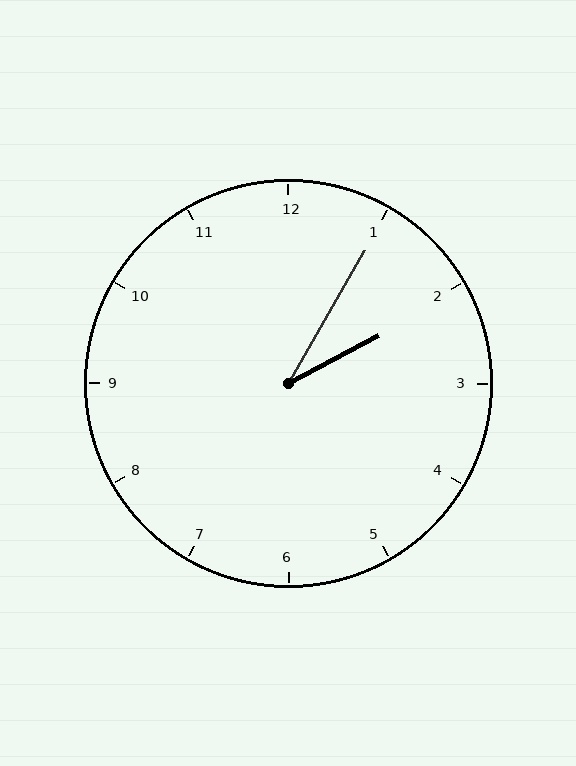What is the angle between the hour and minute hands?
Approximately 32 degrees.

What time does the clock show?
2:05.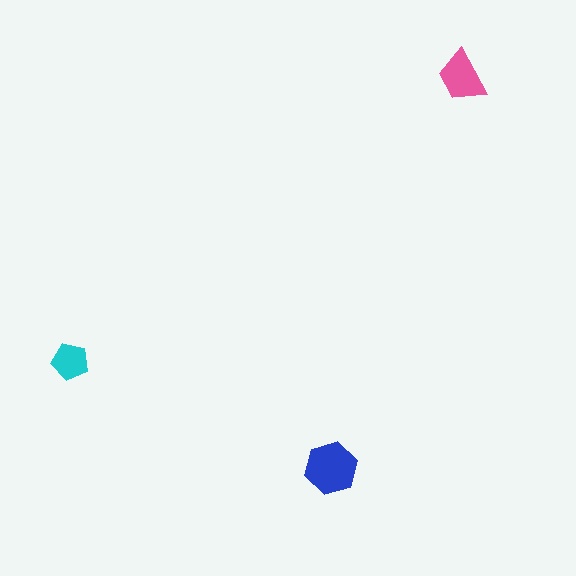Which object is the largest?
The blue hexagon.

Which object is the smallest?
The cyan pentagon.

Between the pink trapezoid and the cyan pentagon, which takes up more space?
The pink trapezoid.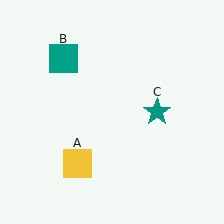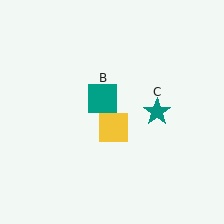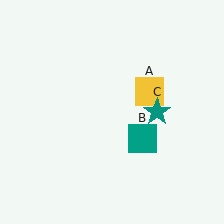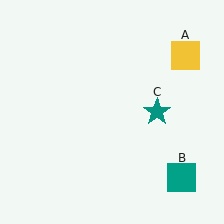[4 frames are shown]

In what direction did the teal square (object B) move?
The teal square (object B) moved down and to the right.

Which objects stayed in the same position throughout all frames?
Teal star (object C) remained stationary.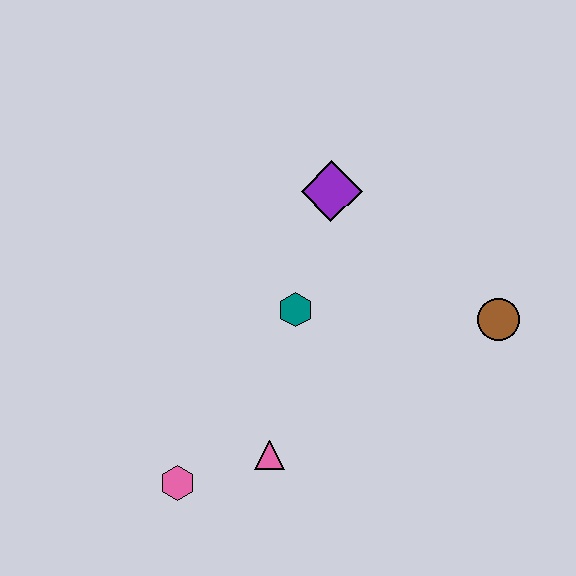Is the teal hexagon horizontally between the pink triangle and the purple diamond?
Yes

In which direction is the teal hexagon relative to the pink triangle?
The teal hexagon is above the pink triangle.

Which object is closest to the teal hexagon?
The purple diamond is closest to the teal hexagon.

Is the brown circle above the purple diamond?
No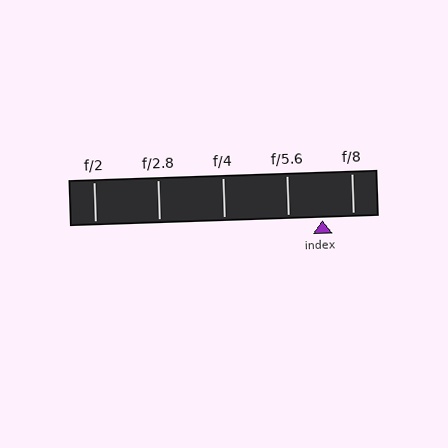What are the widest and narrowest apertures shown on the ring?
The widest aperture shown is f/2 and the narrowest is f/8.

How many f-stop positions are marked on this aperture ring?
There are 5 f-stop positions marked.